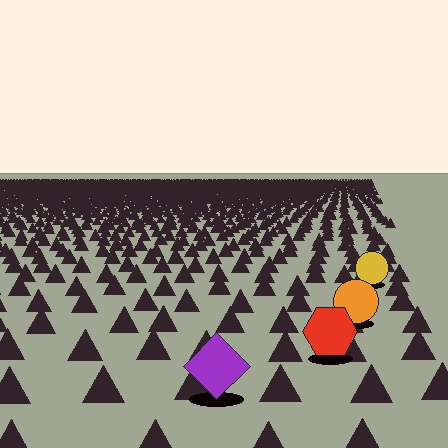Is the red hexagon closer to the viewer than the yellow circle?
Yes. The red hexagon is closer — you can tell from the texture gradient: the ground texture is coarser near it.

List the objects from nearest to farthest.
From nearest to farthest: the purple diamond, the red hexagon, the orange circle, the yellow circle.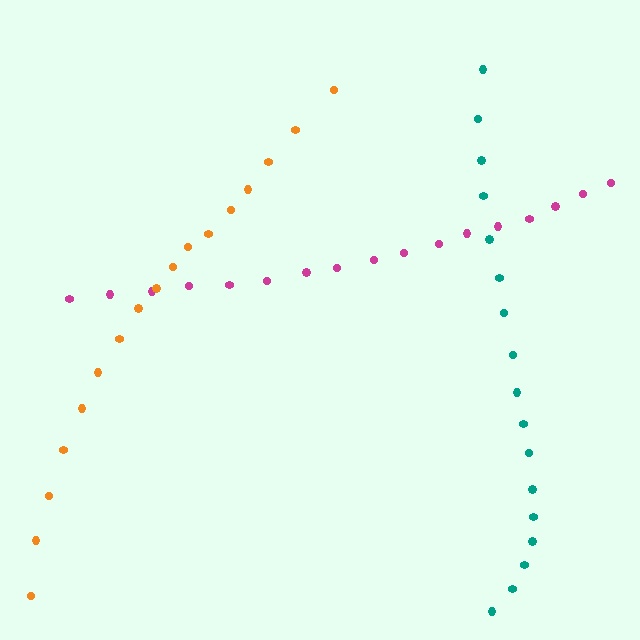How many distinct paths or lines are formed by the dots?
There are 3 distinct paths.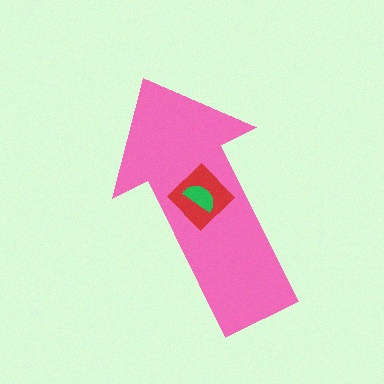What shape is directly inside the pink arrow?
The red diamond.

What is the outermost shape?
The pink arrow.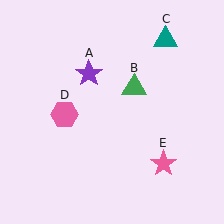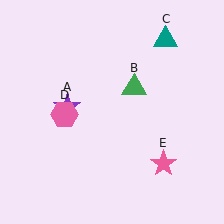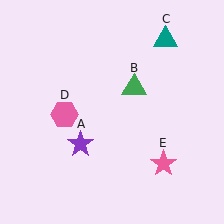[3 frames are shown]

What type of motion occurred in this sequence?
The purple star (object A) rotated counterclockwise around the center of the scene.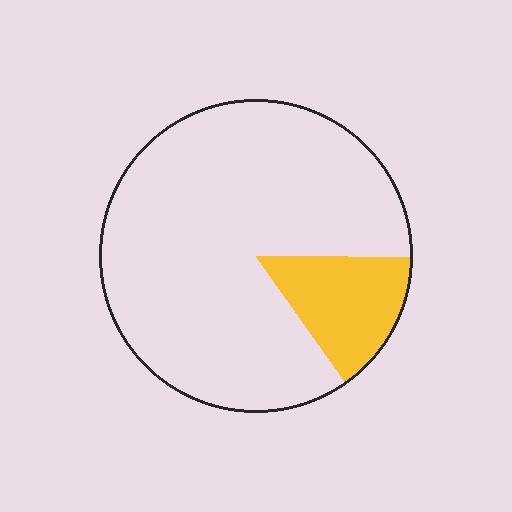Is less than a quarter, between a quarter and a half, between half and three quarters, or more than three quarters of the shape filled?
Less than a quarter.